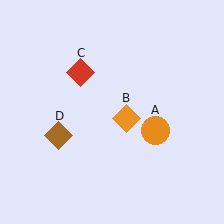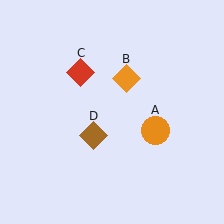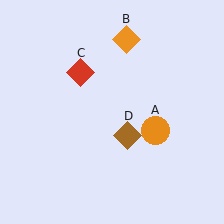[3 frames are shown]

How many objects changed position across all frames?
2 objects changed position: orange diamond (object B), brown diamond (object D).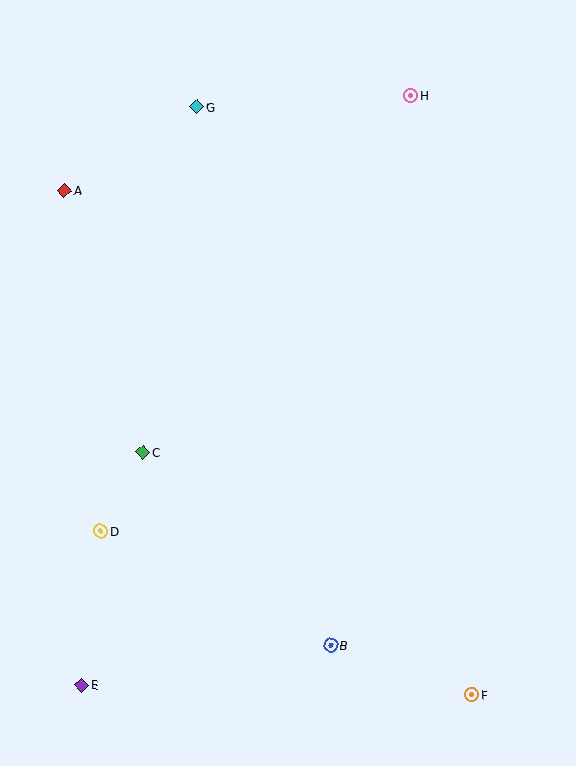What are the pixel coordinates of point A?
Point A is at (65, 190).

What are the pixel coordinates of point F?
Point F is at (472, 695).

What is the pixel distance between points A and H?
The distance between A and H is 359 pixels.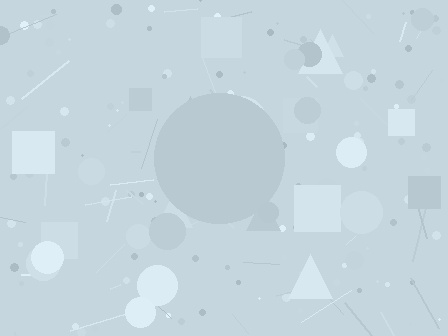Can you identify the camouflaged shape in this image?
The camouflaged shape is a circle.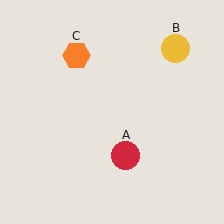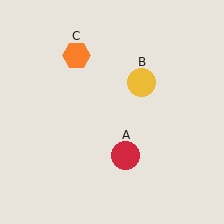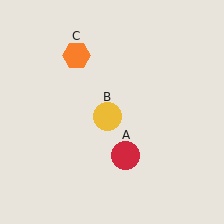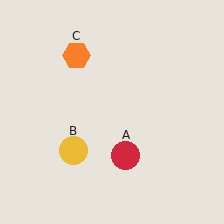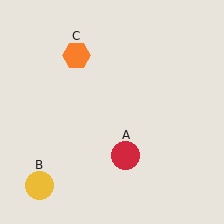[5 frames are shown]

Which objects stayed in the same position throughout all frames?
Red circle (object A) and orange hexagon (object C) remained stationary.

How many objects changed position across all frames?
1 object changed position: yellow circle (object B).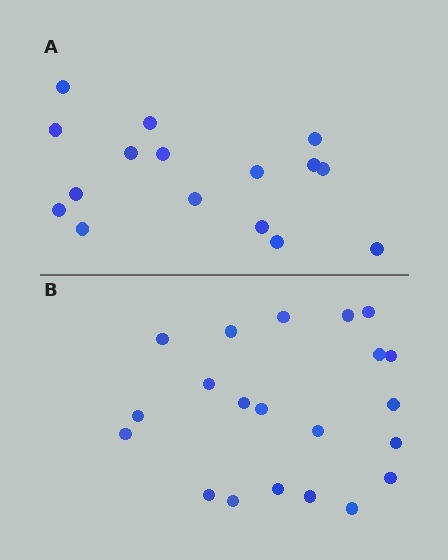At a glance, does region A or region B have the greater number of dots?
Region B (the bottom region) has more dots.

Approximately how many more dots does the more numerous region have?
Region B has about 5 more dots than region A.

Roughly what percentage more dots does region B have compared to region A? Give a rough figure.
About 30% more.